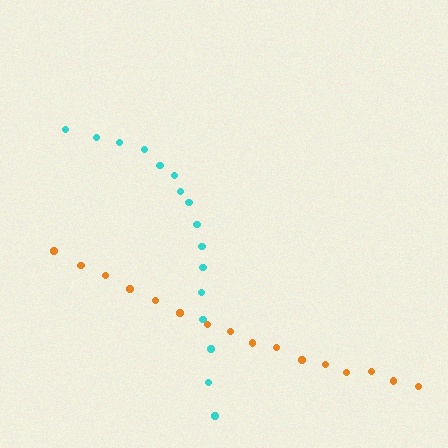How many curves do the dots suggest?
There are 2 distinct paths.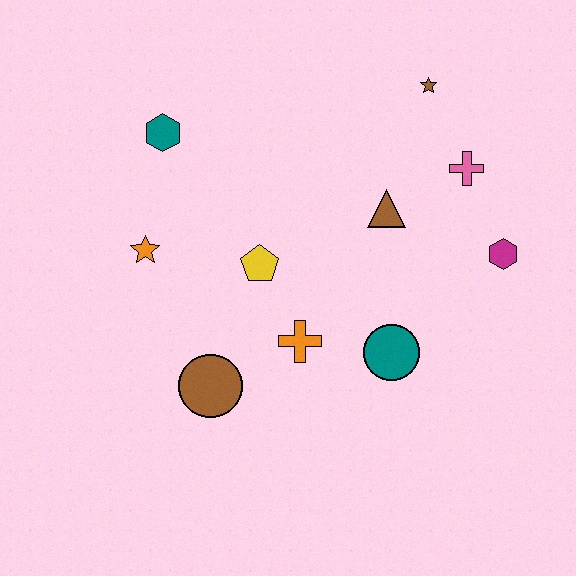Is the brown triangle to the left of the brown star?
Yes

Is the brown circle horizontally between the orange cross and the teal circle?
No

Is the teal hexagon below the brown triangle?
No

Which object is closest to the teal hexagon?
The orange star is closest to the teal hexagon.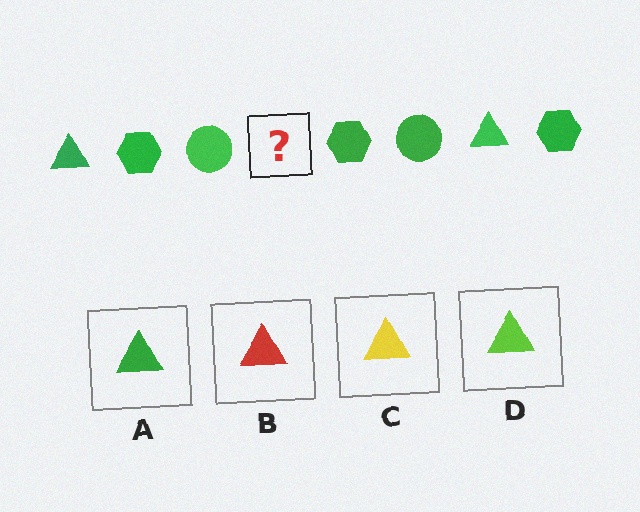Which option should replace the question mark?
Option A.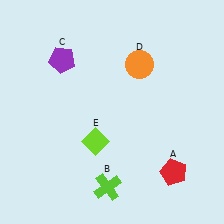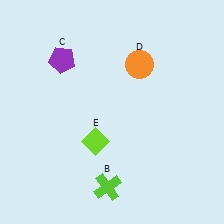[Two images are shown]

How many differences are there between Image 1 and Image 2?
There is 1 difference between the two images.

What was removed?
The red pentagon (A) was removed in Image 2.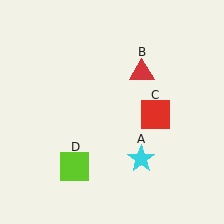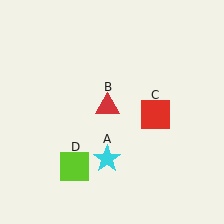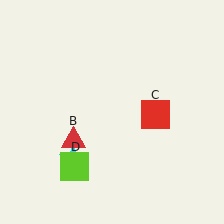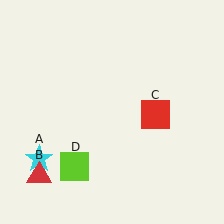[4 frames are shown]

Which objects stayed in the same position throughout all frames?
Red square (object C) and lime square (object D) remained stationary.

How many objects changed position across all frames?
2 objects changed position: cyan star (object A), red triangle (object B).